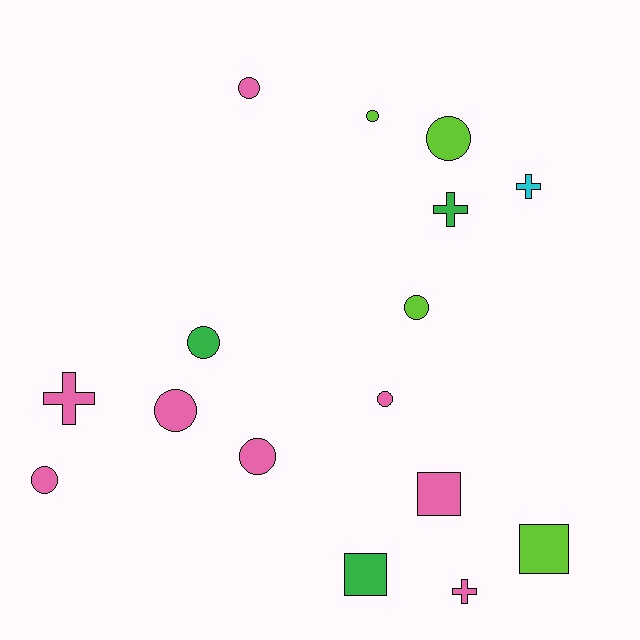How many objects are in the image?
There are 16 objects.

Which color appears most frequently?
Pink, with 8 objects.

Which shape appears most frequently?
Circle, with 9 objects.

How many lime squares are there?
There is 1 lime square.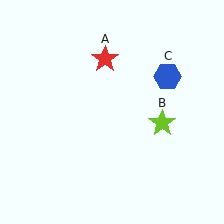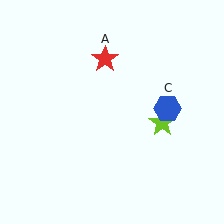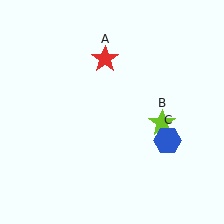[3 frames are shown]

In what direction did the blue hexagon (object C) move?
The blue hexagon (object C) moved down.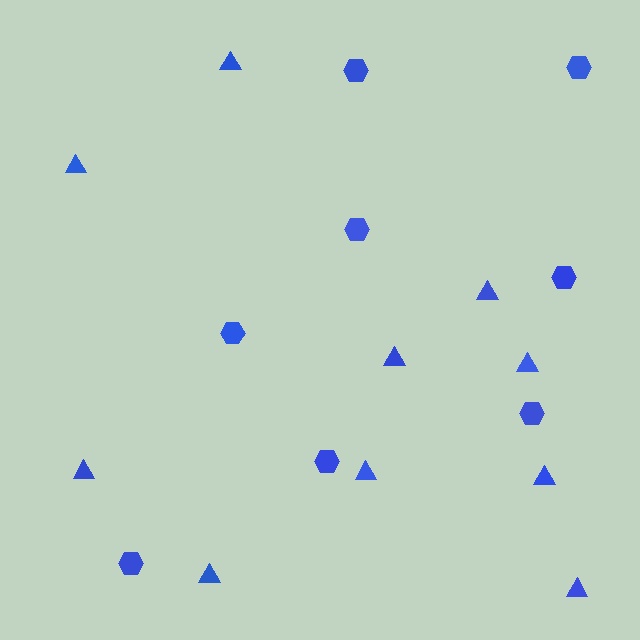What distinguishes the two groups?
There are 2 groups: one group of triangles (10) and one group of hexagons (8).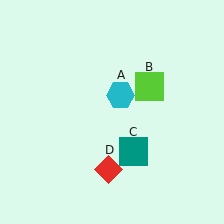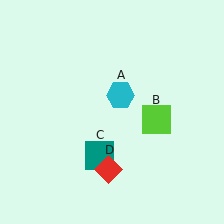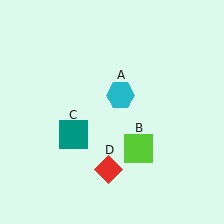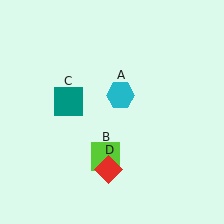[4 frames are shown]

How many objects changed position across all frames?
2 objects changed position: lime square (object B), teal square (object C).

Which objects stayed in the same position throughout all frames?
Cyan hexagon (object A) and red diamond (object D) remained stationary.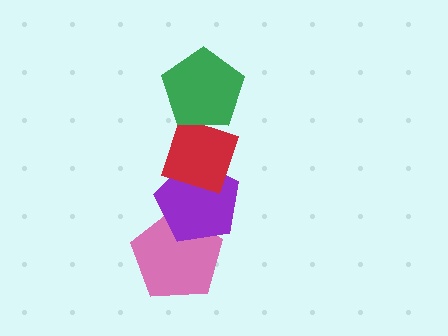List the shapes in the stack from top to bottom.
From top to bottom: the green pentagon, the red diamond, the purple pentagon, the pink pentagon.